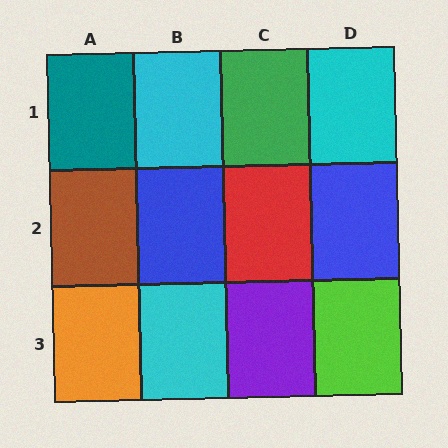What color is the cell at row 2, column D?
Blue.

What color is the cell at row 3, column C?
Purple.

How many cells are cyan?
3 cells are cyan.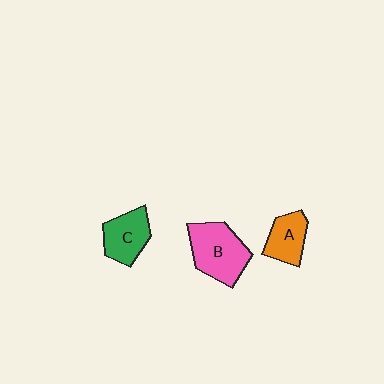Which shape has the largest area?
Shape B (pink).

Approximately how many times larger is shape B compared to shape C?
Approximately 1.4 times.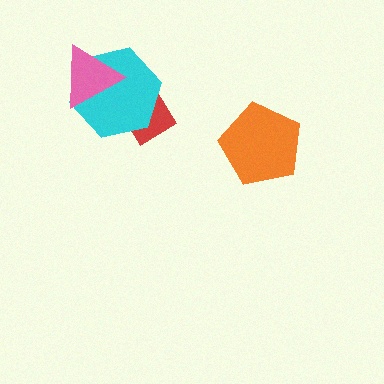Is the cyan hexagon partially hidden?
Yes, it is partially covered by another shape.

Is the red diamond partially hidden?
Yes, it is partially covered by another shape.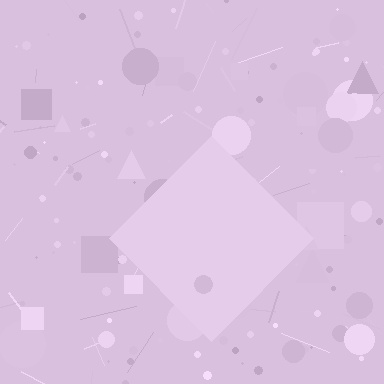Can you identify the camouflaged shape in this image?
The camouflaged shape is a diamond.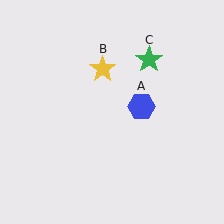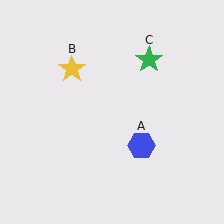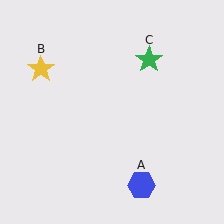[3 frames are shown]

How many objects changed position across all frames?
2 objects changed position: blue hexagon (object A), yellow star (object B).